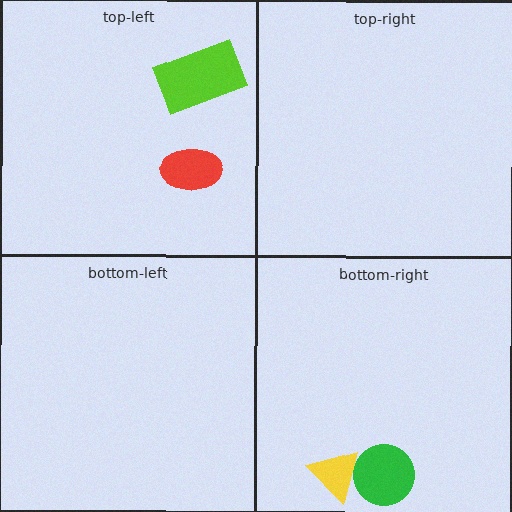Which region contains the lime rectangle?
The top-left region.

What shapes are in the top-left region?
The lime rectangle, the red ellipse.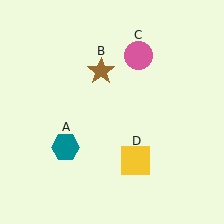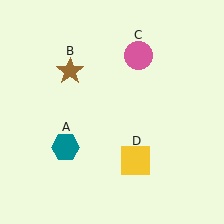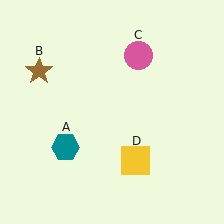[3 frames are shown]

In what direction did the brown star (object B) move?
The brown star (object B) moved left.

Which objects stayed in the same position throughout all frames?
Teal hexagon (object A) and pink circle (object C) and yellow square (object D) remained stationary.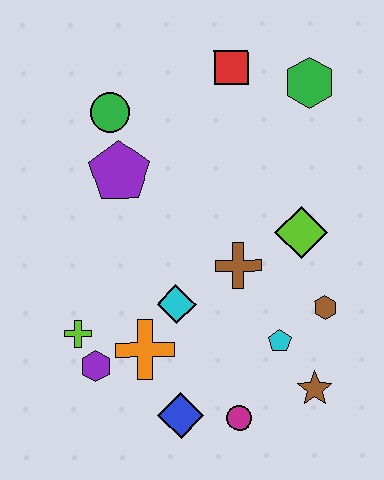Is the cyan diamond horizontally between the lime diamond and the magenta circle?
No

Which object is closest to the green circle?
The purple pentagon is closest to the green circle.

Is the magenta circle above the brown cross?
No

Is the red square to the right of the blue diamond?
Yes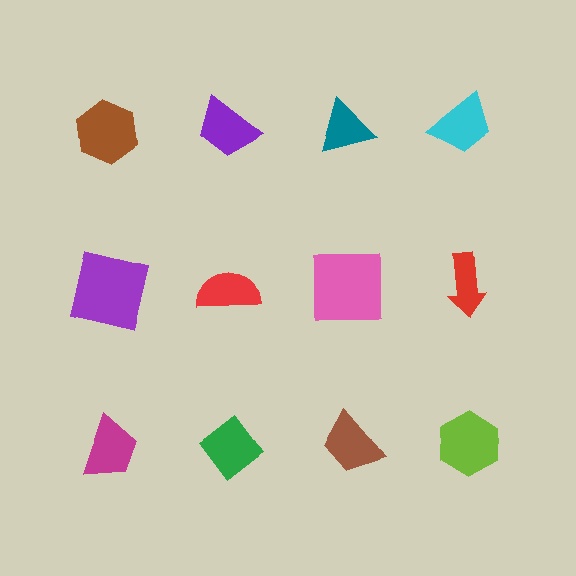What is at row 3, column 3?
A brown trapezoid.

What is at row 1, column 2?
A purple trapezoid.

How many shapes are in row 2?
4 shapes.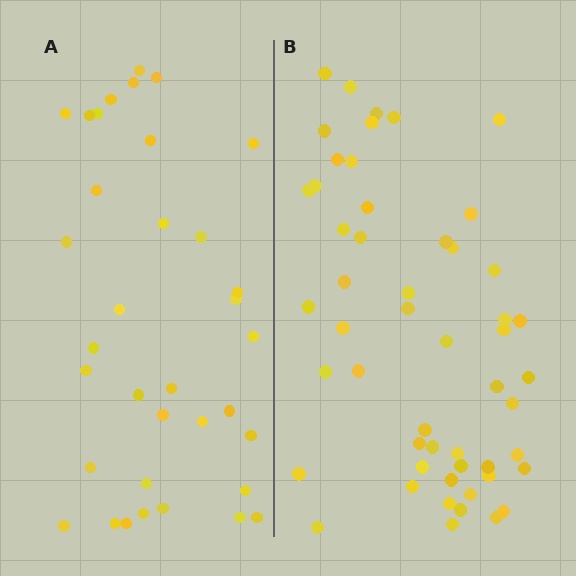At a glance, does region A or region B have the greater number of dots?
Region B (the right region) has more dots.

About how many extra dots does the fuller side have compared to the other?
Region B has approximately 15 more dots than region A.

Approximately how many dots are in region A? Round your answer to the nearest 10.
About 40 dots. (The exact count is 35, which rounds to 40.)